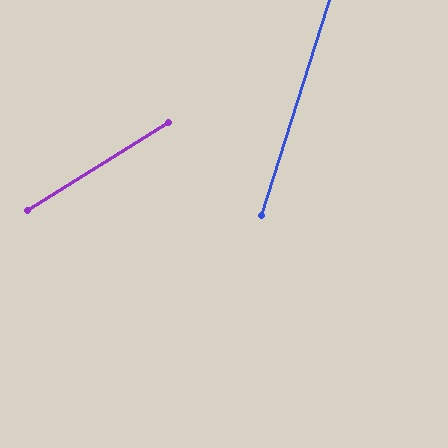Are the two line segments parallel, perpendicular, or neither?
Neither parallel nor perpendicular — they differ by about 40°.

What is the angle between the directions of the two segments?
Approximately 40 degrees.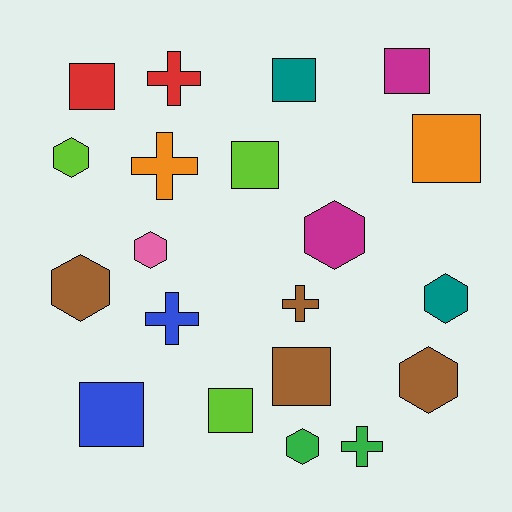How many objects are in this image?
There are 20 objects.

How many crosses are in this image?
There are 5 crosses.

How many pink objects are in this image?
There is 1 pink object.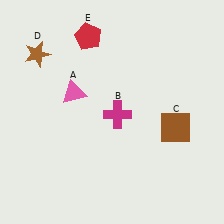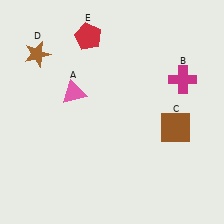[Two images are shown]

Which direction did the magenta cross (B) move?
The magenta cross (B) moved right.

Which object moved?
The magenta cross (B) moved right.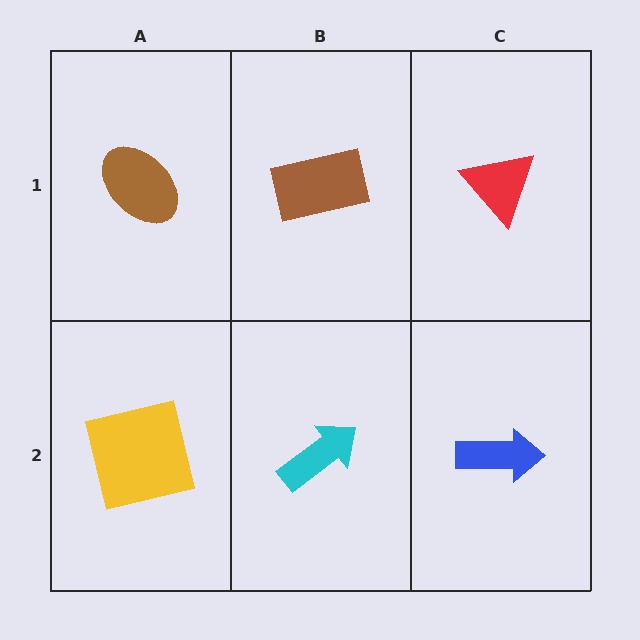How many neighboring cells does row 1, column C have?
2.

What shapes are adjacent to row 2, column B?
A brown rectangle (row 1, column B), a yellow square (row 2, column A), a blue arrow (row 2, column C).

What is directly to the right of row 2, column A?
A cyan arrow.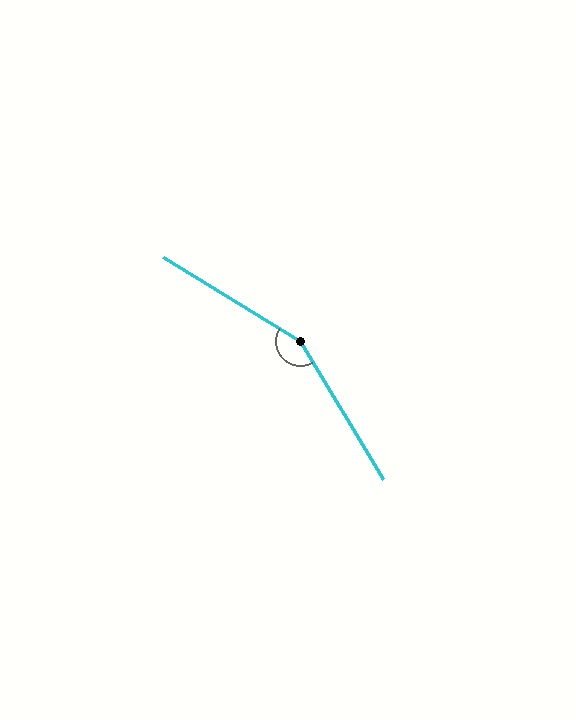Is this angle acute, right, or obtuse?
It is obtuse.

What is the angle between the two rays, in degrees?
Approximately 153 degrees.